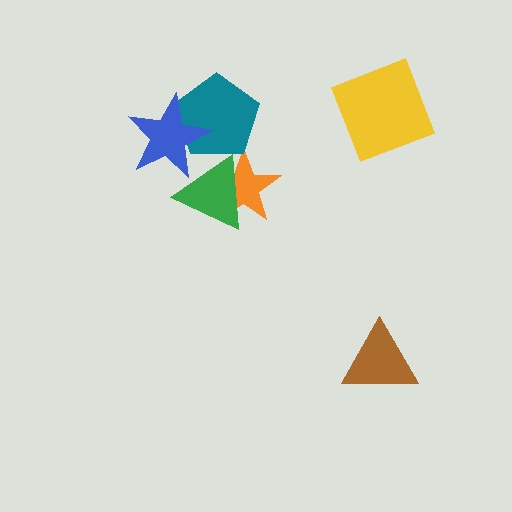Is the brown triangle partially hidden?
No, no other shape covers it.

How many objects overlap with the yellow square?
0 objects overlap with the yellow square.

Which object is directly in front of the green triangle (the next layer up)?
The teal pentagon is directly in front of the green triangle.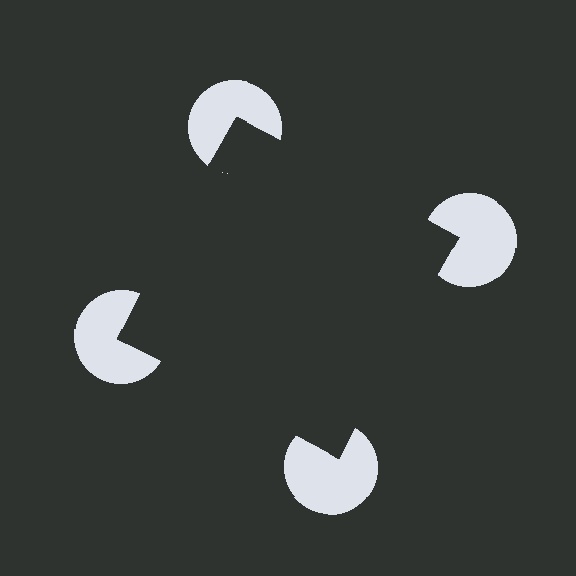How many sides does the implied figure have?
4 sides.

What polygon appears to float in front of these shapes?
An illusory square — its edges are inferred from the aligned wedge cuts in the pac-man discs, not physically drawn.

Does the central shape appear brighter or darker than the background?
It typically appears slightly darker than the background, even though no actual brightness change is drawn.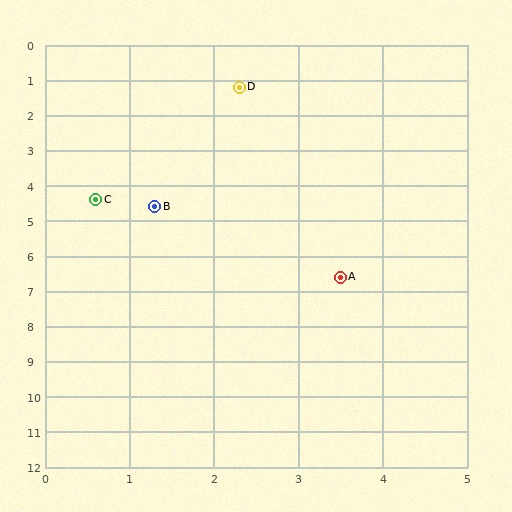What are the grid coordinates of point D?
Point D is at approximately (2.3, 1.2).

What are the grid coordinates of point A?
Point A is at approximately (3.5, 6.6).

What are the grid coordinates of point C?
Point C is at approximately (0.6, 4.4).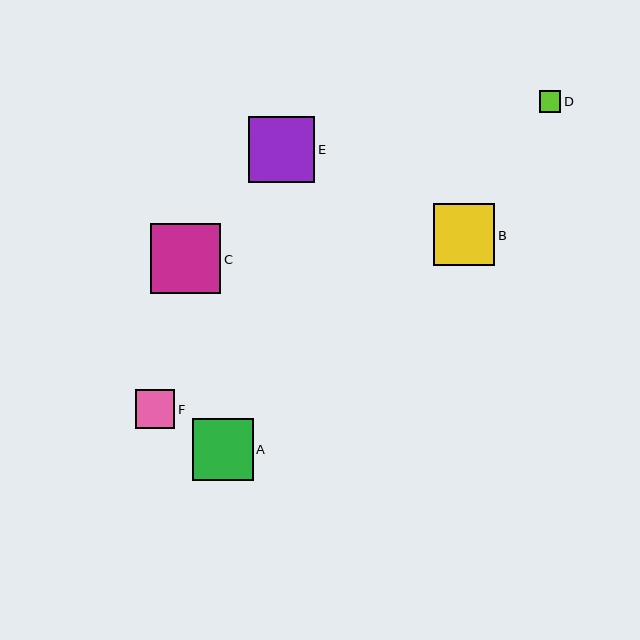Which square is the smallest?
Square D is the smallest with a size of approximately 21 pixels.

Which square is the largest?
Square C is the largest with a size of approximately 70 pixels.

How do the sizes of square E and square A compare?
Square E and square A are approximately the same size.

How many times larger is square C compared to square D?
Square C is approximately 3.2 times the size of square D.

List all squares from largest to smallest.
From largest to smallest: C, E, B, A, F, D.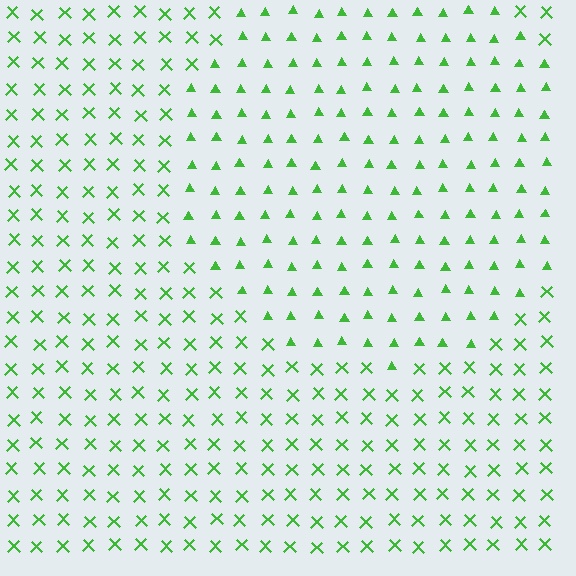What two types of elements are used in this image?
The image uses triangles inside the circle region and X marks outside it.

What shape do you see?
I see a circle.